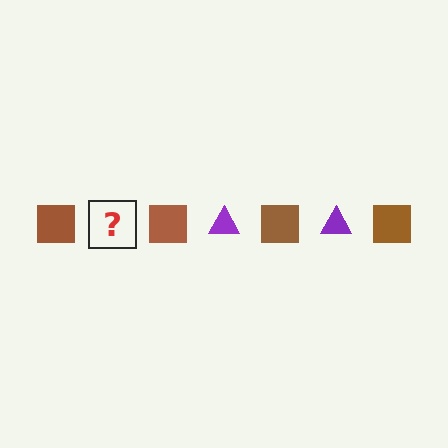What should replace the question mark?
The question mark should be replaced with a purple triangle.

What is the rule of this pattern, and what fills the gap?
The rule is that the pattern alternates between brown square and purple triangle. The gap should be filled with a purple triangle.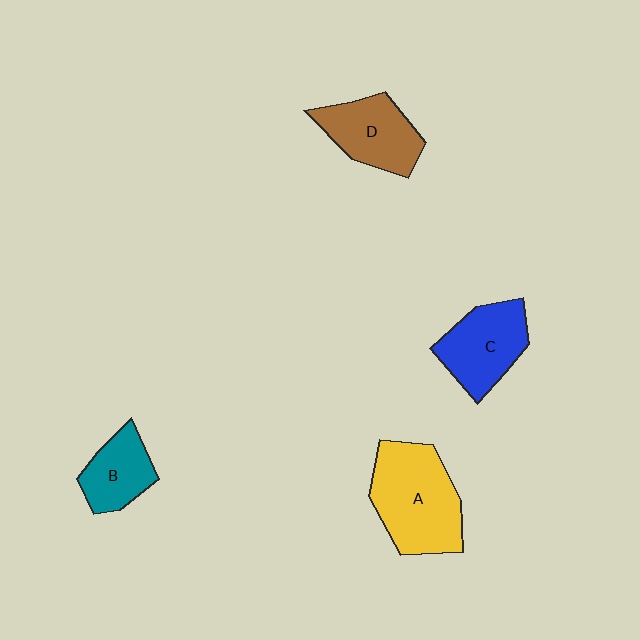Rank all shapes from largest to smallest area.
From largest to smallest: A (yellow), C (blue), D (brown), B (teal).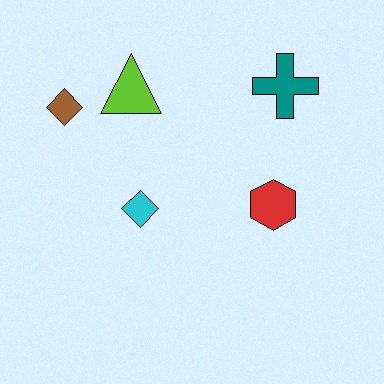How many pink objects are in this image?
There are no pink objects.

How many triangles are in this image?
There is 1 triangle.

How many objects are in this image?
There are 5 objects.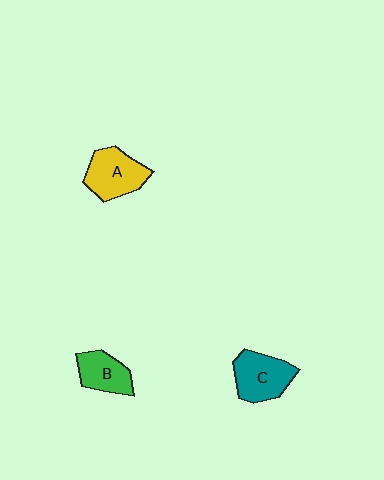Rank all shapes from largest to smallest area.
From largest to smallest: C (teal), A (yellow), B (green).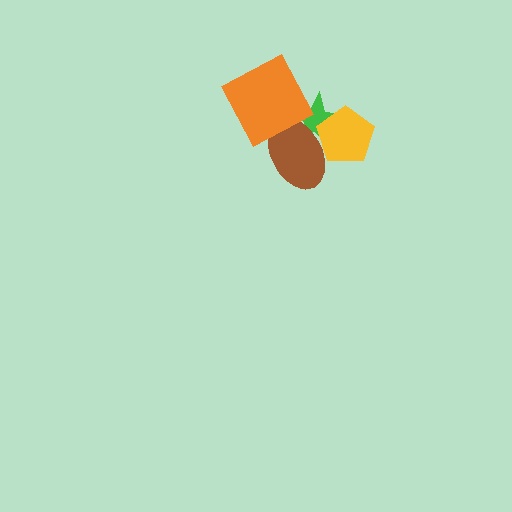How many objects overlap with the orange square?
2 objects overlap with the orange square.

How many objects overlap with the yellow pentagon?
2 objects overlap with the yellow pentagon.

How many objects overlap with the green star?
3 objects overlap with the green star.